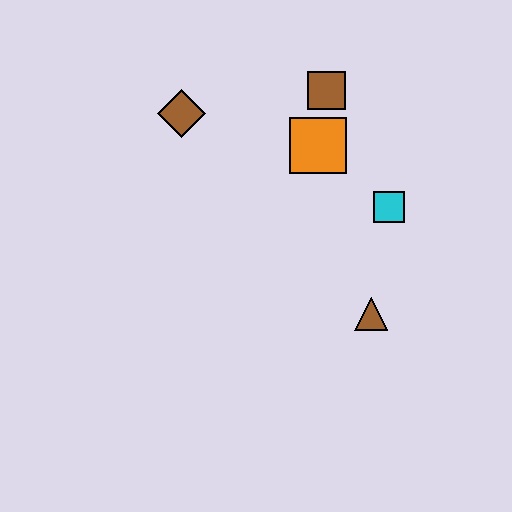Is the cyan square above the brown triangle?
Yes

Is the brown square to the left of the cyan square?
Yes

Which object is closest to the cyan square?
The orange square is closest to the cyan square.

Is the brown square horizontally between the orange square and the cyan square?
Yes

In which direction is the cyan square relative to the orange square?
The cyan square is to the right of the orange square.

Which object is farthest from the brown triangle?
The brown diamond is farthest from the brown triangle.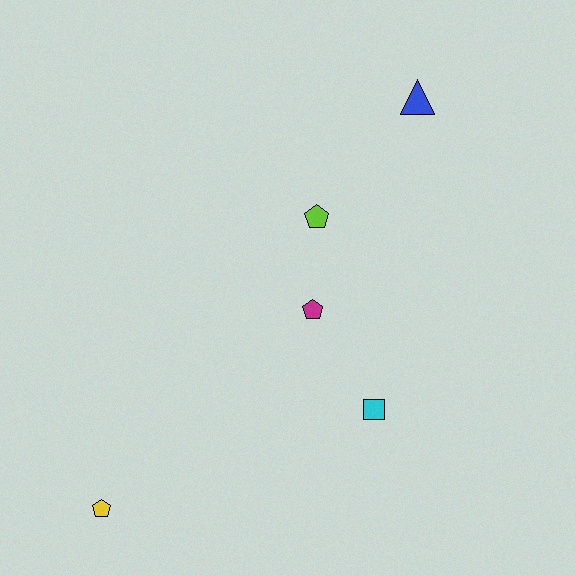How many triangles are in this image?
There is 1 triangle.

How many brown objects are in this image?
There are no brown objects.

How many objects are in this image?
There are 5 objects.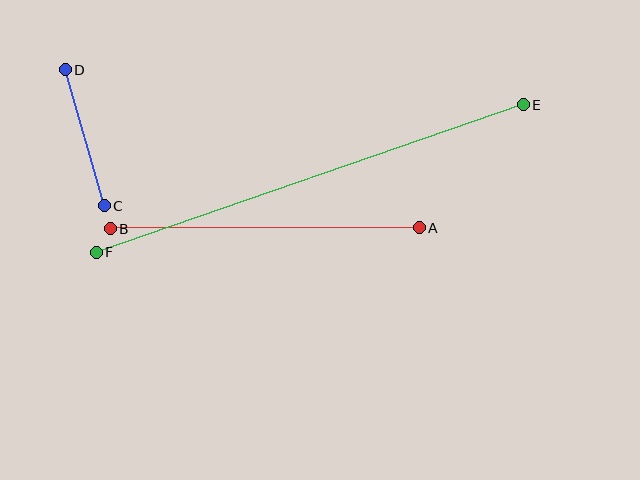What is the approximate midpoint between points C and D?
The midpoint is at approximately (85, 138) pixels.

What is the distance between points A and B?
The distance is approximately 309 pixels.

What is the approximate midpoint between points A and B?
The midpoint is at approximately (265, 228) pixels.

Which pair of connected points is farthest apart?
Points E and F are farthest apart.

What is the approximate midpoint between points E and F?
The midpoint is at approximately (310, 178) pixels.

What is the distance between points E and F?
The distance is approximately 451 pixels.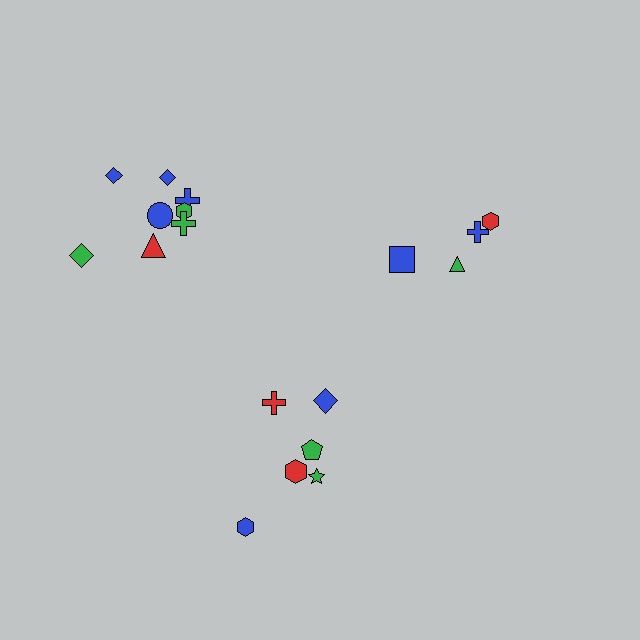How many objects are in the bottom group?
There are 6 objects.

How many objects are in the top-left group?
There are 8 objects.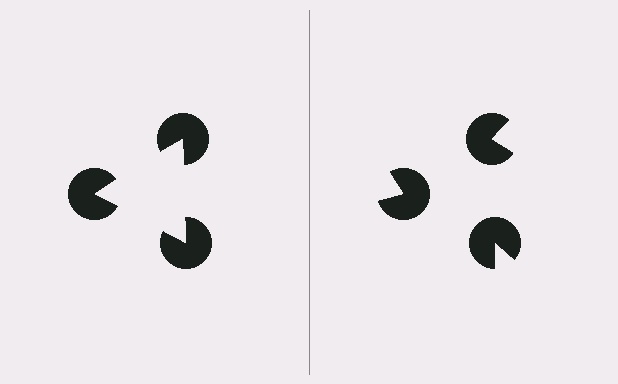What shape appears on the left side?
An illusory triangle.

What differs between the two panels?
The pac-man discs are positioned identically on both sides; only the wedge orientations differ. On the left they align to a triangle; on the right they are misaligned.